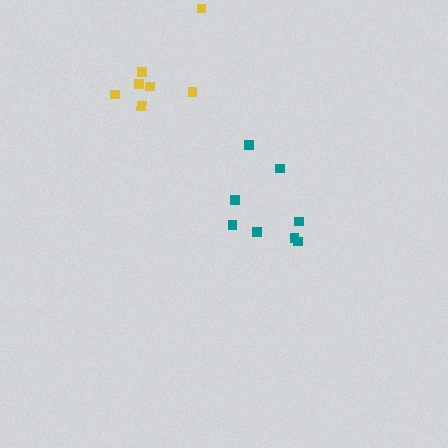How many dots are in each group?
Group 1: 8 dots, Group 2: 7 dots (15 total).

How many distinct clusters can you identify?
There are 2 distinct clusters.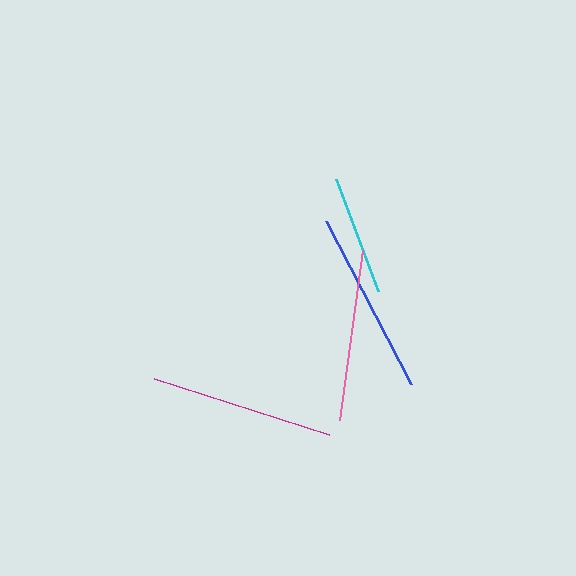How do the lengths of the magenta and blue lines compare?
The magenta and blue lines are approximately the same length.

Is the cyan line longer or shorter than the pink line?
The pink line is longer than the cyan line.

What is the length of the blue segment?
The blue segment is approximately 183 pixels long.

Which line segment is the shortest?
The cyan line is the shortest at approximately 119 pixels.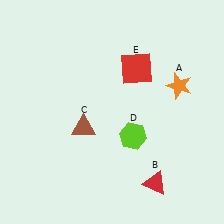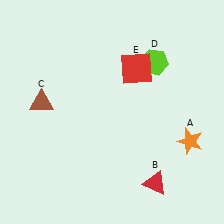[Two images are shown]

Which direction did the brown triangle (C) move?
The brown triangle (C) moved left.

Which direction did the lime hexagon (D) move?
The lime hexagon (D) moved up.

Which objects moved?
The objects that moved are: the orange star (A), the brown triangle (C), the lime hexagon (D).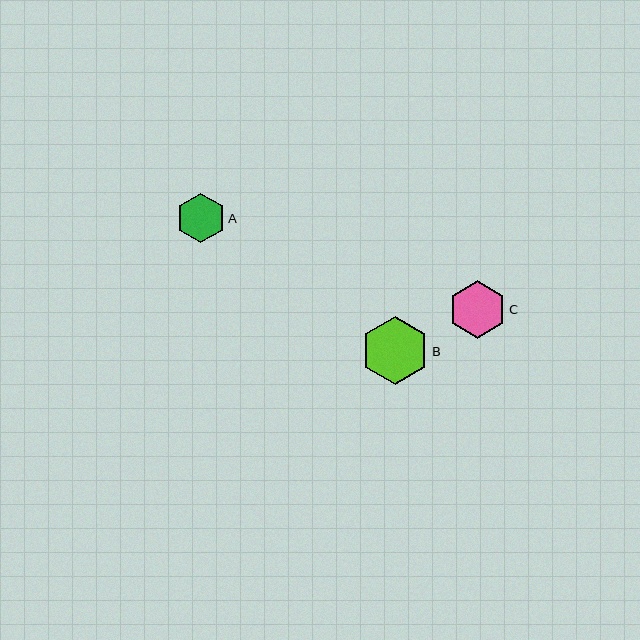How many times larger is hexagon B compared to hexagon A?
Hexagon B is approximately 1.4 times the size of hexagon A.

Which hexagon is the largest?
Hexagon B is the largest with a size of approximately 68 pixels.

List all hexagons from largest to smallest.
From largest to smallest: B, C, A.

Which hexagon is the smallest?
Hexagon A is the smallest with a size of approximately 49 pixels.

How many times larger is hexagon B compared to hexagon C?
Hexagon B is approximately 1.2 times the size of hexagon C.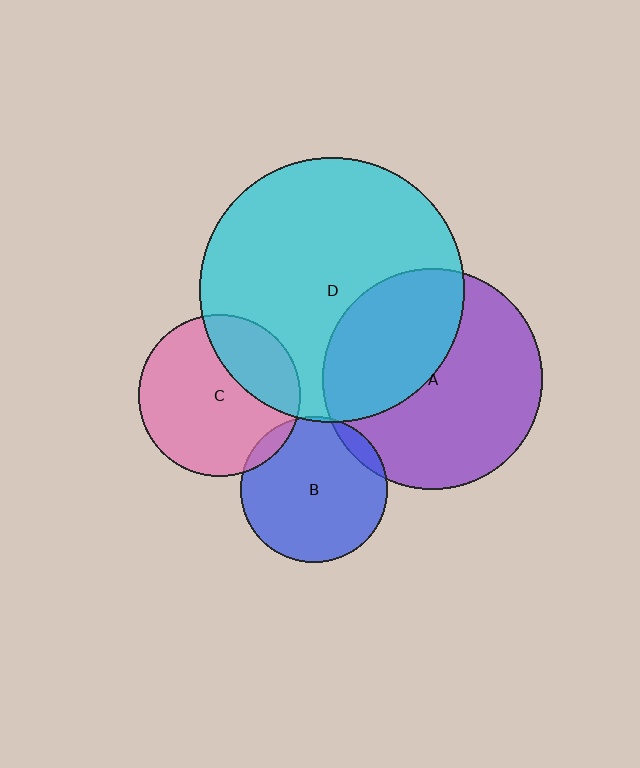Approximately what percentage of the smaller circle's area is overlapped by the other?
Approximately 5%.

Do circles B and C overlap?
Yes.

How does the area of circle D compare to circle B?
Approximately 3.3 times.